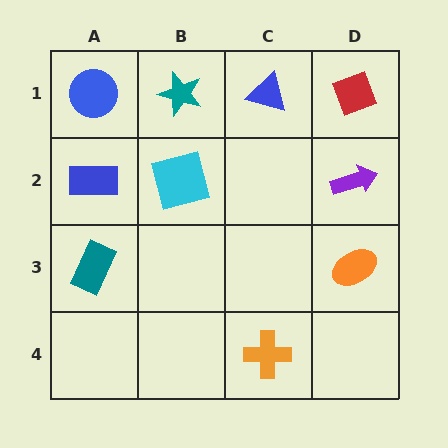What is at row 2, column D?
A purple arrow.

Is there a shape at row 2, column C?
No, that cell is empty.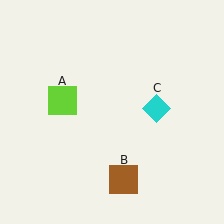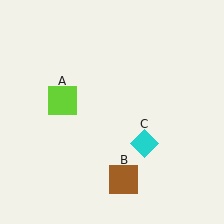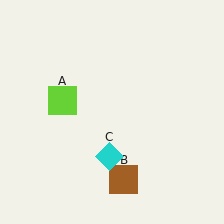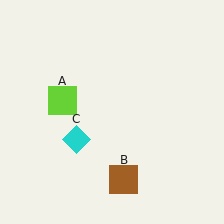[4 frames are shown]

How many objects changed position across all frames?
1 object changed position: cyan diamond (object C).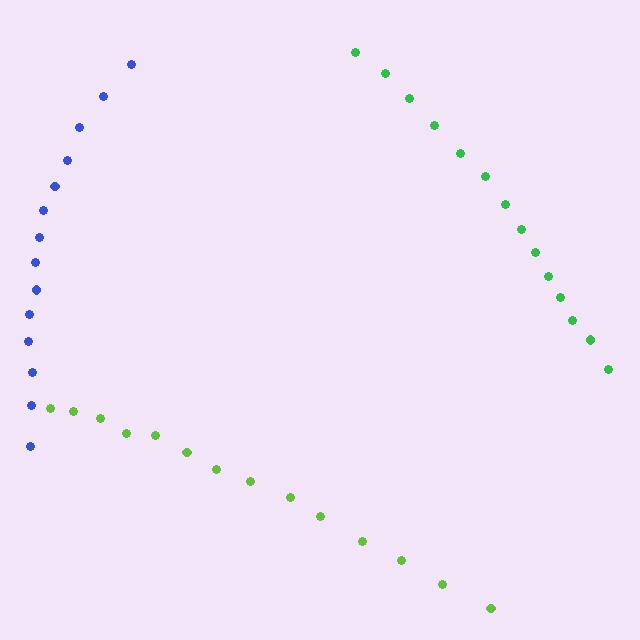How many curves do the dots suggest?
There are 3 distinct paths.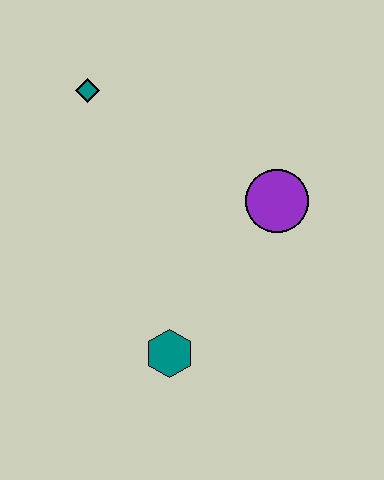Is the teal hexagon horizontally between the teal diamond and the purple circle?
Yes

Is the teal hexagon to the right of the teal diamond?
Yes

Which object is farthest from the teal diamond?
The teal hexagon is farthest from the teal diamond.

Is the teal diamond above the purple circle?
Yes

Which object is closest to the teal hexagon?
The purple circle is closest to the teal hexagon.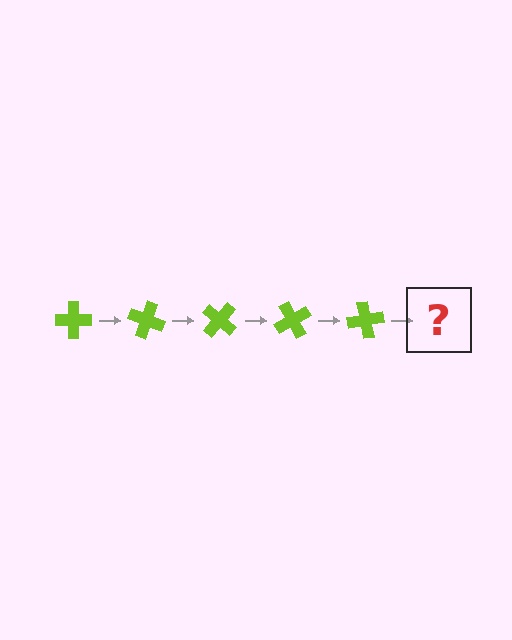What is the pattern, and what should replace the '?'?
The pattern is that the cross rotates 20 degrees each step. The '?' should be a lime cross rotated 100 degrees.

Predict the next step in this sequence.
The next step is a lime cross rotated 100 degrees.